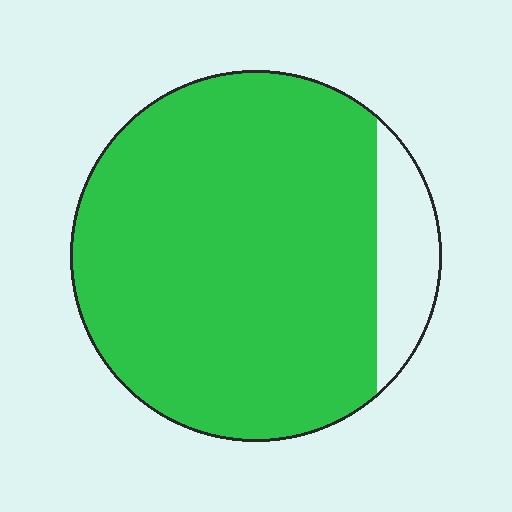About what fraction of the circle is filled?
About seven eighths (7/8).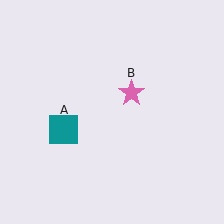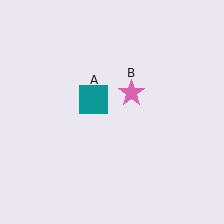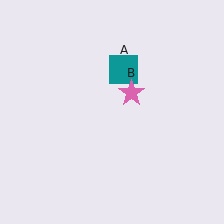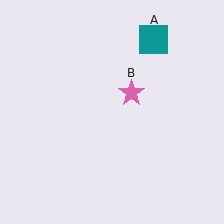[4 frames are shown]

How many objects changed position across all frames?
1 object changed position: teal square (object A).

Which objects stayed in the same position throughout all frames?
Pink star (object B) remained stationary.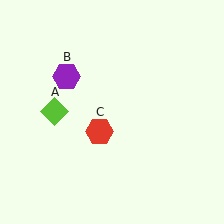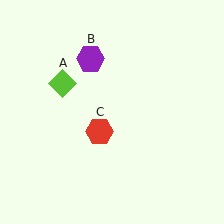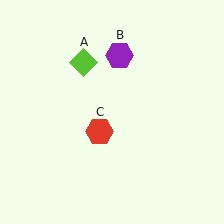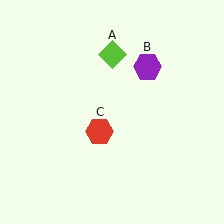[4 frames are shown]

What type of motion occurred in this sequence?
The lime diamond (object A), purple hexagon (object B) rotated clockwise around the center of the scene.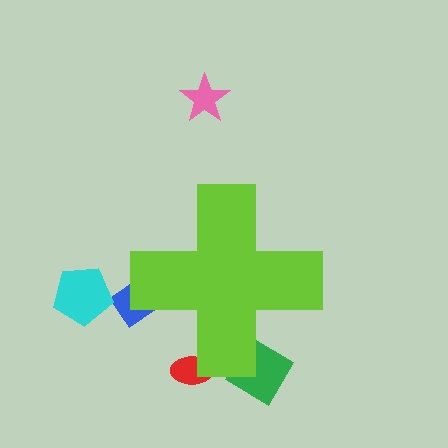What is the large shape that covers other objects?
A lime cross.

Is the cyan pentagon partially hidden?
No, the cyan pentagon is fully visible.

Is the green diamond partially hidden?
Yes, the green diamond is partially hidden behind the lime cross.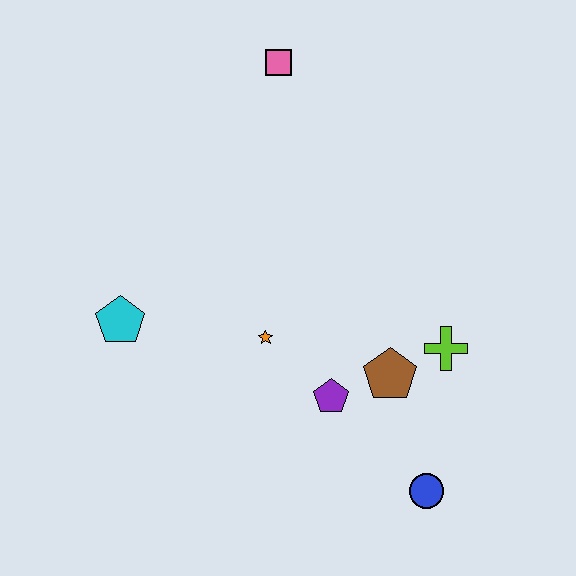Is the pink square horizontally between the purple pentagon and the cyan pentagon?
Yes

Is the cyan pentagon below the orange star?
No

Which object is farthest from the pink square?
The blue circle is farthest from the pink square.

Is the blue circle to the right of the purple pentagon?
Yes